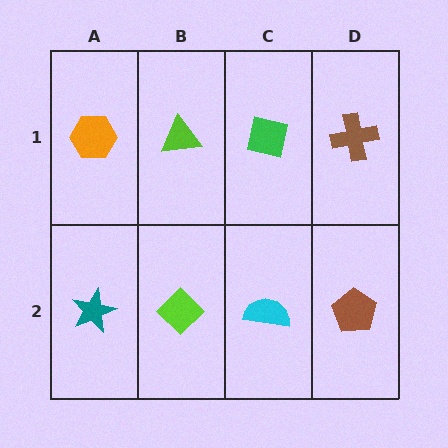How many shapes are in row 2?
4 shapes.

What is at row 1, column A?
An orange hexagon.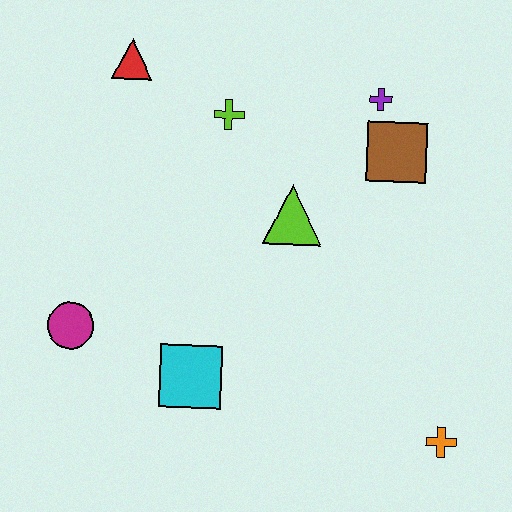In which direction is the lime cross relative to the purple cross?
The lime cross is to the left of the purple cross.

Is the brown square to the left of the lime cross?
No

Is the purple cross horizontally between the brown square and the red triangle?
Yes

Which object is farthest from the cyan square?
The purple cross is farthest from the cyan square.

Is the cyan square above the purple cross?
No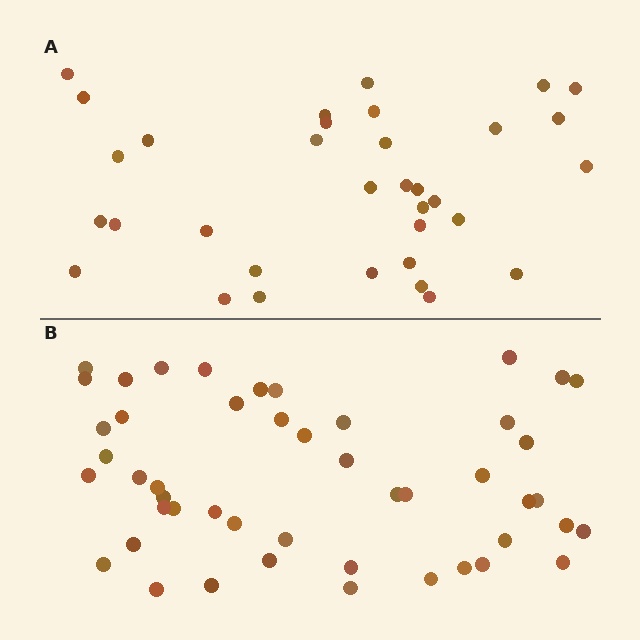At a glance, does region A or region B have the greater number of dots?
Region B (the bottom region) has more dots.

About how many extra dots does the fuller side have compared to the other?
Region B has approximately 15 more dots than region A.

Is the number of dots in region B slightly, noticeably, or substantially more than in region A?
Region B has noticeably more, but not dramatically so. The ratio is roughly 1.4 to 1.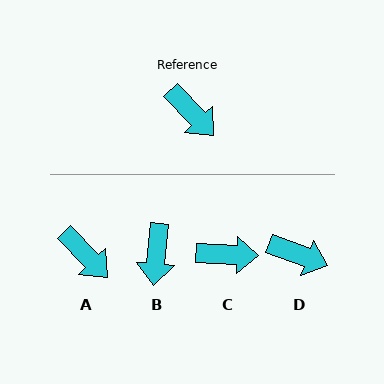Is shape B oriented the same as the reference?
No, it is off by about 49 degrees.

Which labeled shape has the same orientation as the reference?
A.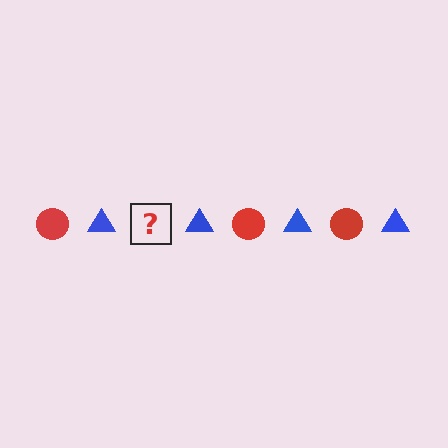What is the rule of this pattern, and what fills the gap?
The rule is that the pattern alternates between red circle and blue triangle. The gap should be filled with a red circle.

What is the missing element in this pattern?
The missing element is a red circle.